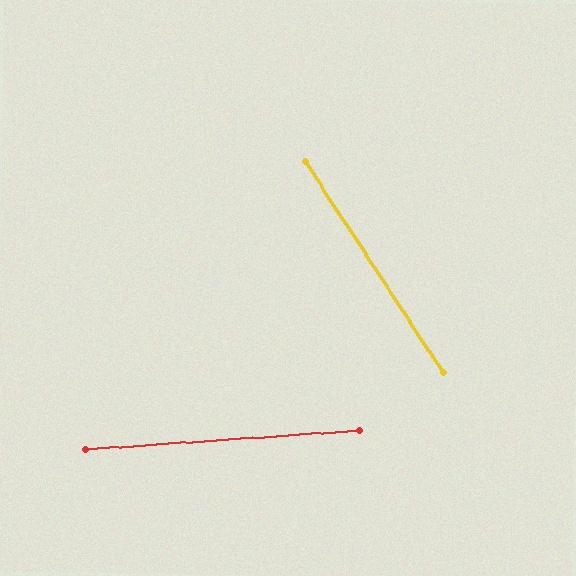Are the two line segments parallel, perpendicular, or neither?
Neither parallel nor perpendicular — they differ by about 61°.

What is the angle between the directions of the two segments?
Approximately 61 degrees.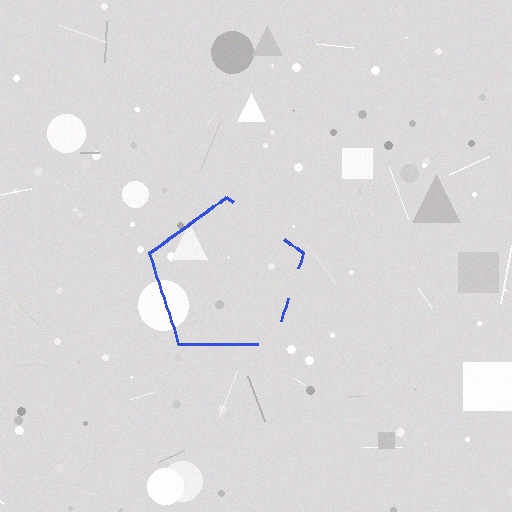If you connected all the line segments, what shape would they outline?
They would outline a pentagon.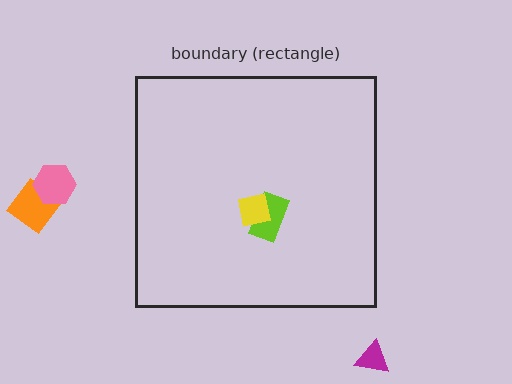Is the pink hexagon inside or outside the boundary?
Outside.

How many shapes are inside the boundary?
2 inside, 3 outside.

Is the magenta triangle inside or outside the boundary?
Outside.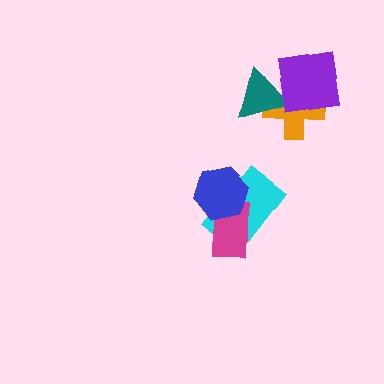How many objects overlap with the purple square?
2 objects overlap with the purple square.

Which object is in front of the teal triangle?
The purple square is in front of the teal triangle.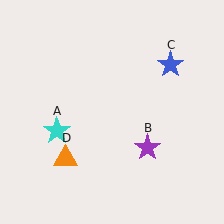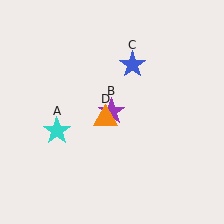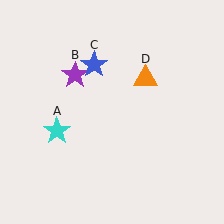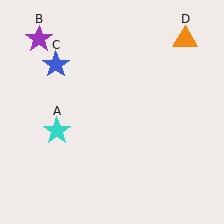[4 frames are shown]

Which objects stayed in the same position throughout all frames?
Cyan star (object A) remained stationary.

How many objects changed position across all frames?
3 objects changed position: purple star (object B), blue star (object C), orange triangle (object D).